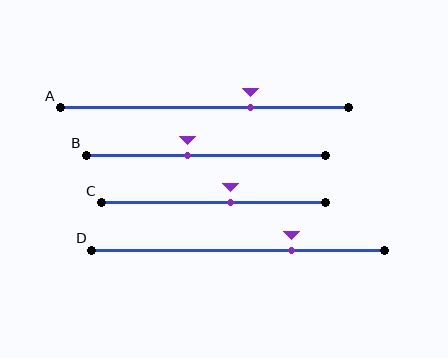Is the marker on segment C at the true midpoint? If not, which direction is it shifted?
No, the marker on segment C is shifted to the right by about 8% of the segment length.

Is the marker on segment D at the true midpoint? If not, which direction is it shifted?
No, the marker on segment D is shifted to the right by about 18% of the segment length.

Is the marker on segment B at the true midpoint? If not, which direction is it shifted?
No, the marker on segment B is shifted to the left by about 8% of the segment length.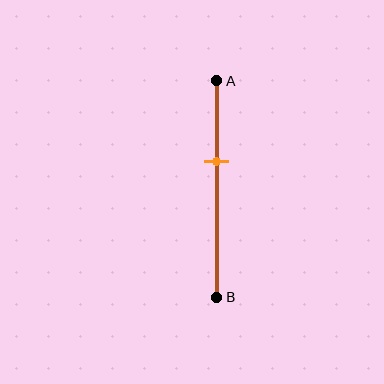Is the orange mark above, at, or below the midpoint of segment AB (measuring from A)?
The orange mark is above the midpoint of segment AB.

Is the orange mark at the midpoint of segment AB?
No, the mark is at about 35% from A, not at the 50% midpoint.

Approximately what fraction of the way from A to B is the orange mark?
The orange mark is approximately 35% of the way from A to B.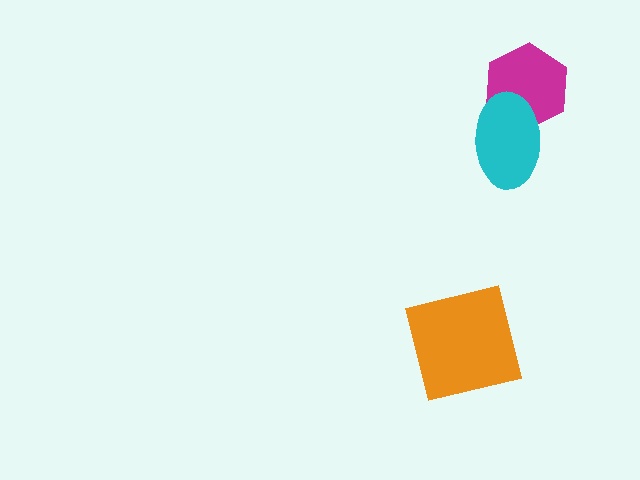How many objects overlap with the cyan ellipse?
1 object overlaps with the cyan ellipse.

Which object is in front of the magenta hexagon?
The cyan ellipse is in front of the magenta hexagon.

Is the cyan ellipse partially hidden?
No, no other shape covers it.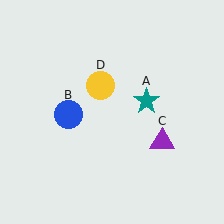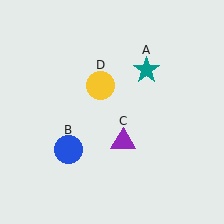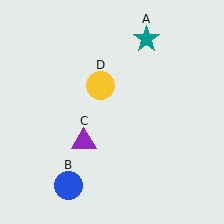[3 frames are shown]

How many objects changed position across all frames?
3 objects changed position: teal star (object A), blue circle (object B), purple triangle (object C).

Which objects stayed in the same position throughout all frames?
Yellow circle (object D) remained stationary.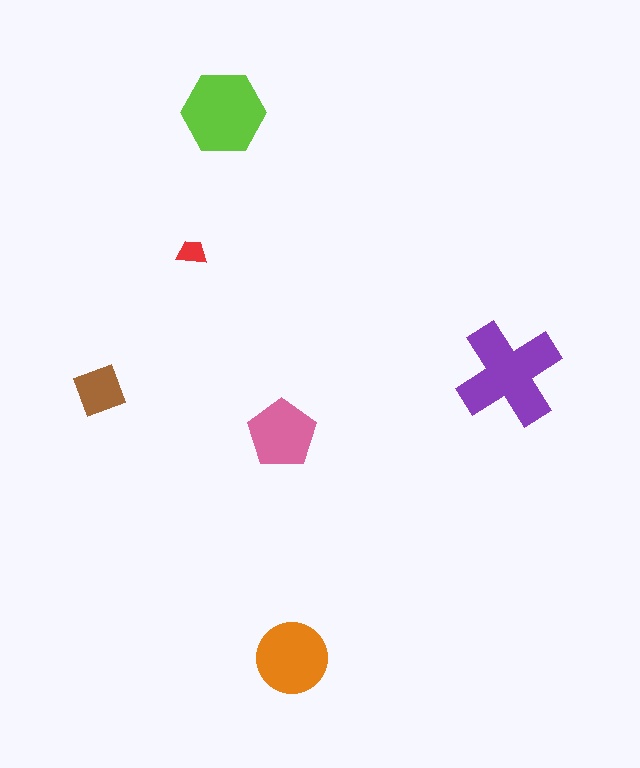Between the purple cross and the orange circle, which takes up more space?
The purple cross.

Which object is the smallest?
The red trapezoid.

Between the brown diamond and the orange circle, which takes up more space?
The orange circle.